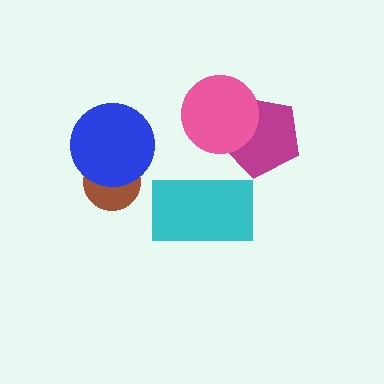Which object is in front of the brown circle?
The blue circle is in front of the brown circle.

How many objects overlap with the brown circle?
1 object overlaps with the brown circle.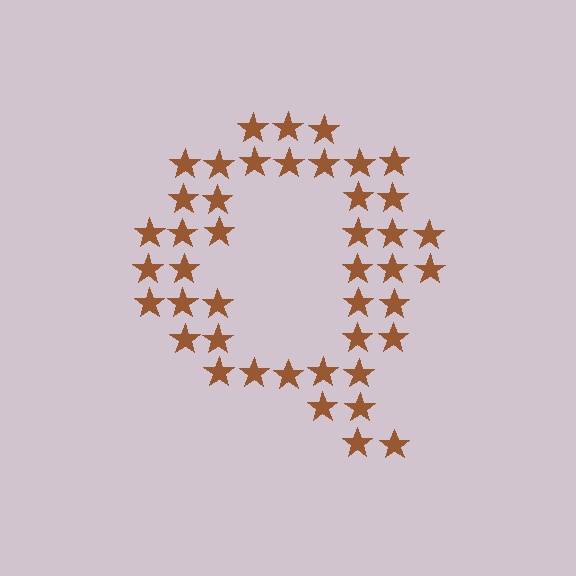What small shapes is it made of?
It is made of small stars.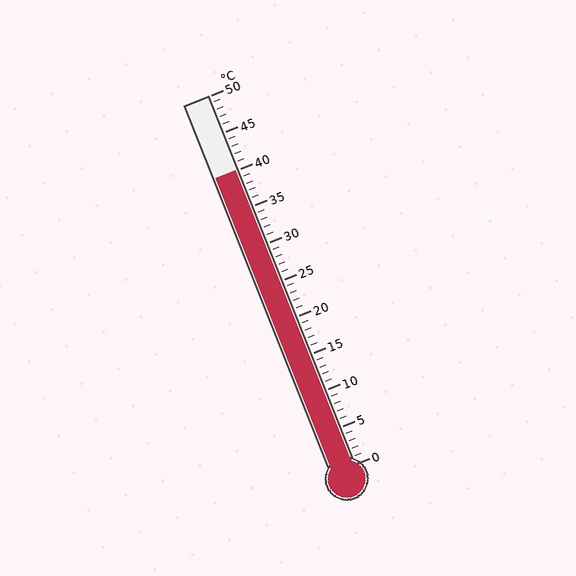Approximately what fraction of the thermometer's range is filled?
The thermometer is filled to approximately 80% of its range.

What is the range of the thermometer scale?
The thermometer scale ranges from 0°C to 50°C.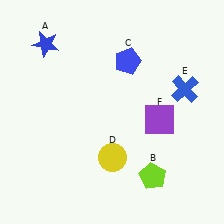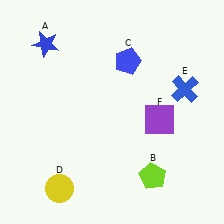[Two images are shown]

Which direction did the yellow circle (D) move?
The yellow circle (D) moved left.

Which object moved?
The yellow circle (D) moved left.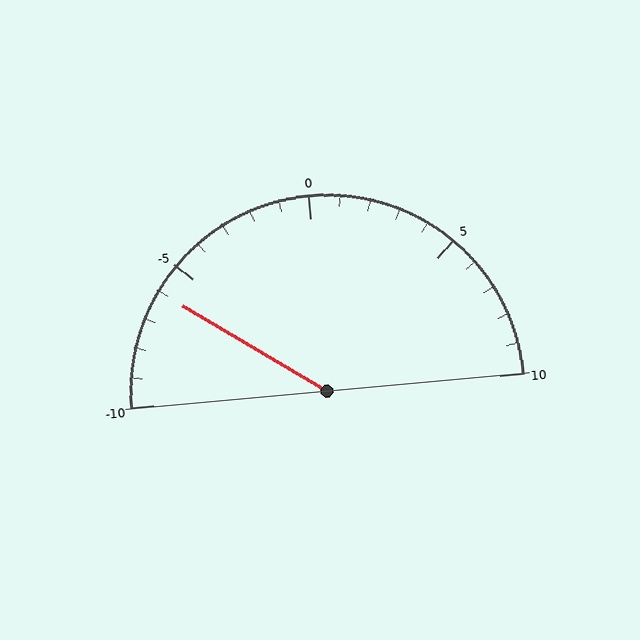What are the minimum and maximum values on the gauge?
The gauge ranges from -10 to 10.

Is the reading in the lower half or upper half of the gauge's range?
The reading is in the lower half of the range (-10 to 10).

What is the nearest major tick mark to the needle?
The nearest major tick mark is -5.